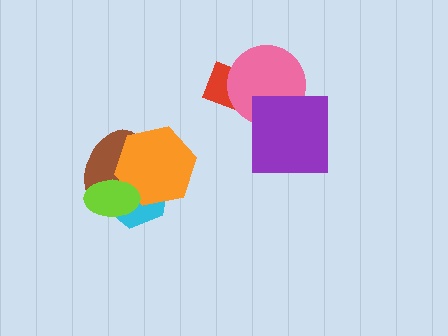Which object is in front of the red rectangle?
The pink circle is in front of the red rectangle.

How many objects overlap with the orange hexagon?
3 objects overlap with the orange hexagon.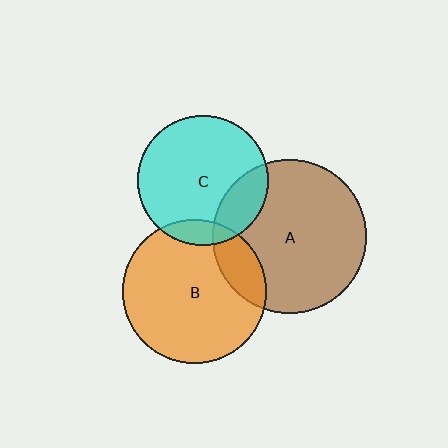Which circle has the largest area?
Circle A (brown).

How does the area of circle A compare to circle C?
Approximately 1.4 times.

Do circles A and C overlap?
Yes.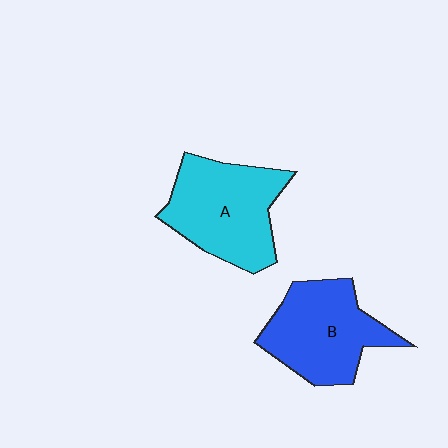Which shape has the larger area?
Shape A (cyan).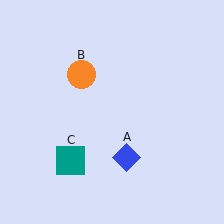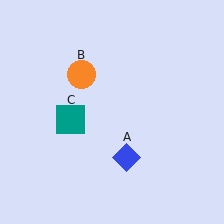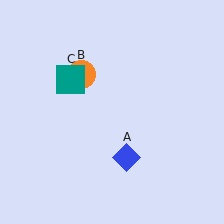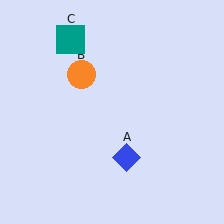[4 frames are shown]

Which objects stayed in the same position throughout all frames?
Blue diamond (object A) and orange circle (object B) remained stationary.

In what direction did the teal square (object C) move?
The teal square (object C) moved up.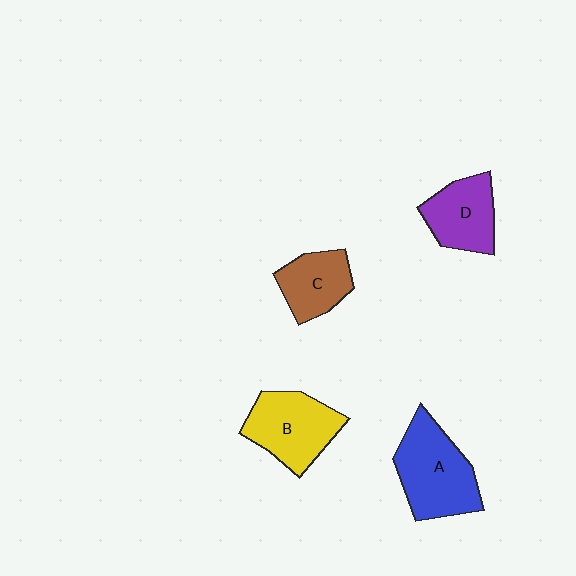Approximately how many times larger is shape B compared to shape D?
Approximately 1.2 times.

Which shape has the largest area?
Shape A (blue).